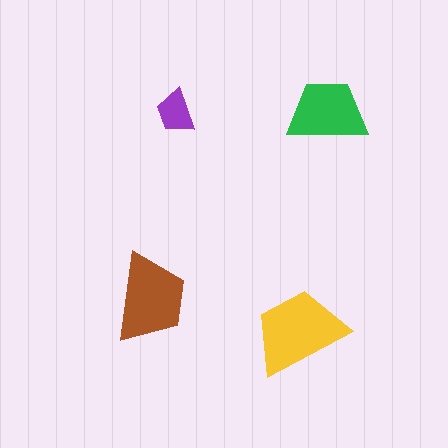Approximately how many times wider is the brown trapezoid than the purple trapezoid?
About 2 times wider.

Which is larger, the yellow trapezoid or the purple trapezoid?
The yellow one.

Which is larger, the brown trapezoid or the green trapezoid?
The brown one.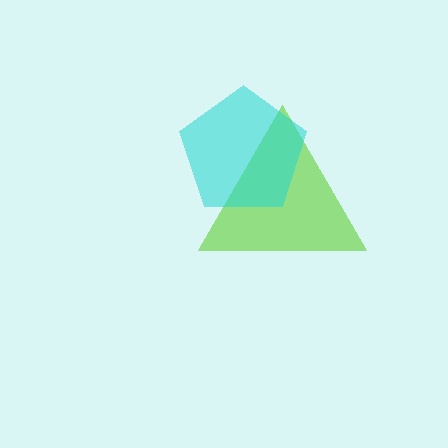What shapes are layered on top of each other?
The layered shapes are: a lime triangle, a cyan pentagon.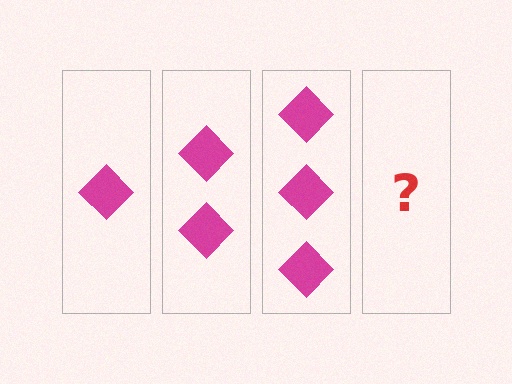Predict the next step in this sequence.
The next step is 4 diamonds.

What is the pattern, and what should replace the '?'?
The pattern is that each step adds one more diamond. The '?' should be 4 diamonds.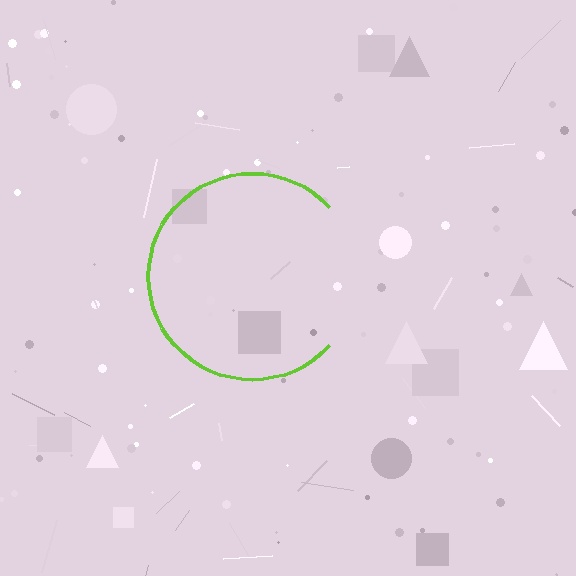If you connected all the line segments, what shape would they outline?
They would outline a circle.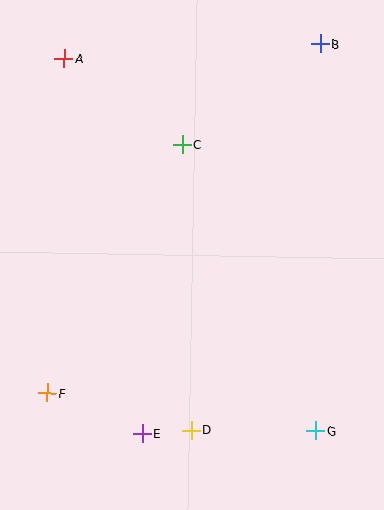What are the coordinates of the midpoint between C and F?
The midpoint between C and F is at (115, 269).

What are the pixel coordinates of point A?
Point A is at (64, 58).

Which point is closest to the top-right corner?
Point B is closest to the top-right corner.